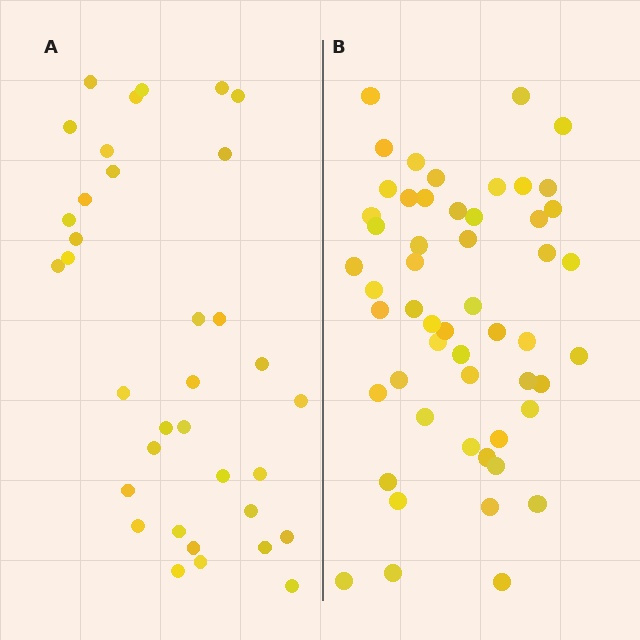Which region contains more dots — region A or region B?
Region B (the right region) has more dots.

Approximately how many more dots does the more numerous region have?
Region B has approximately 20 more dots than region A.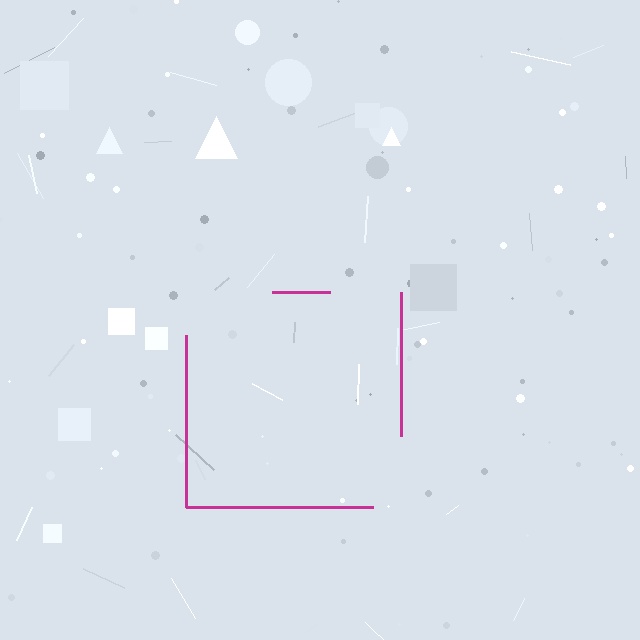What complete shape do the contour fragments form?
The contour fragments form a square.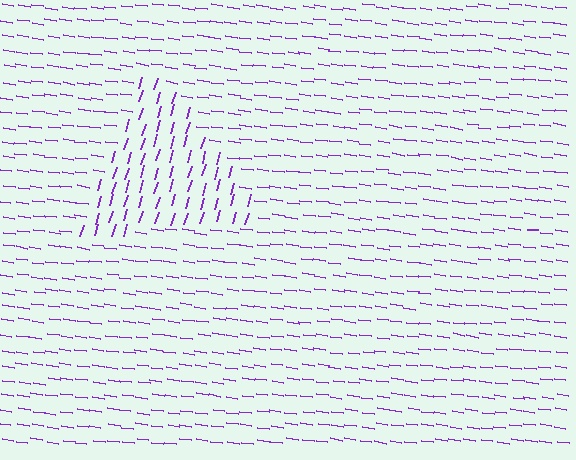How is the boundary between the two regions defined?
The boundary is defined purely by a change in line orientation (approximately 81 degrees difference). All lines are the same color and thickness.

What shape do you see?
I see a triangle.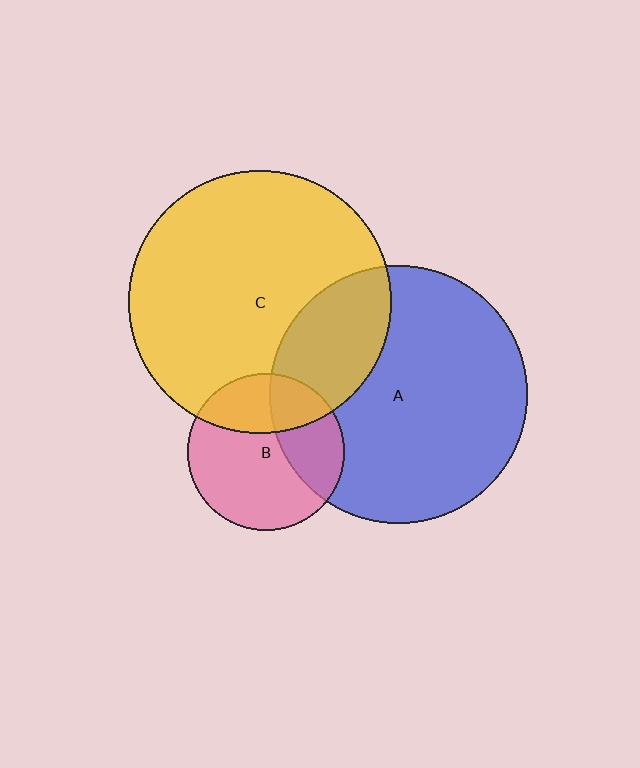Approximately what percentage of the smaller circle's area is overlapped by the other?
Approximately 30%.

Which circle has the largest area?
Circle C (yellow).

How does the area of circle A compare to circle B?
Approximately 2.7 times.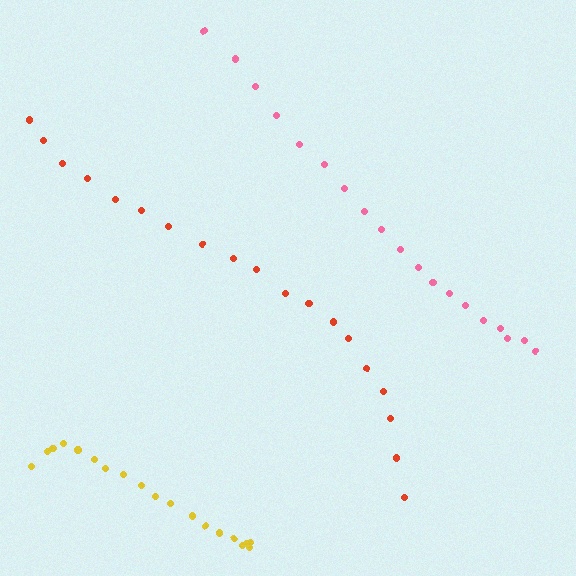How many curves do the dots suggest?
There are 3 distinct paths.